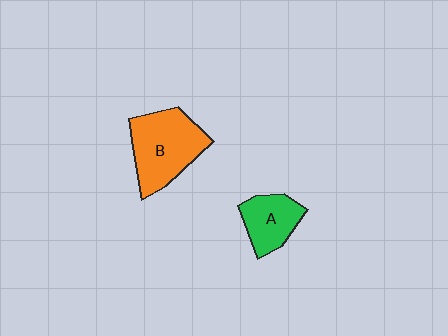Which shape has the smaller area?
Shape A (green).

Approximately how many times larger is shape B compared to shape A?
Approximately 1.7 times.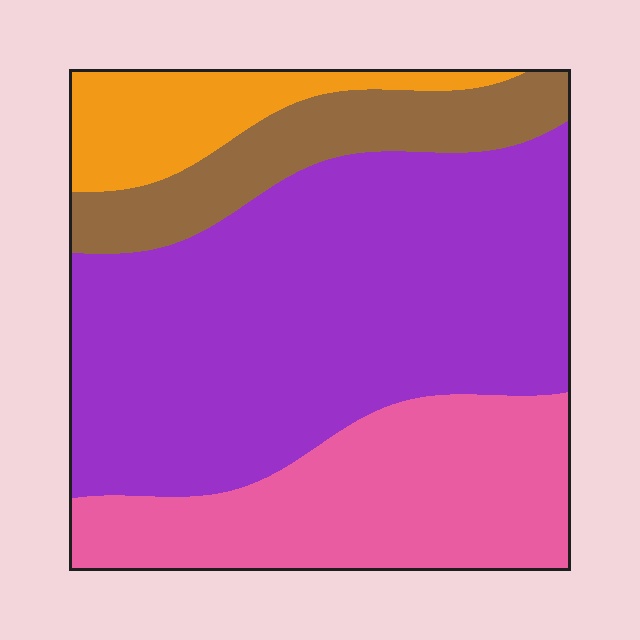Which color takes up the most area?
Purple, at roughly 50%.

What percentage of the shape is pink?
Pink covers 25% of the shape.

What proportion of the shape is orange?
Orange takes up less than a sixth of the shape.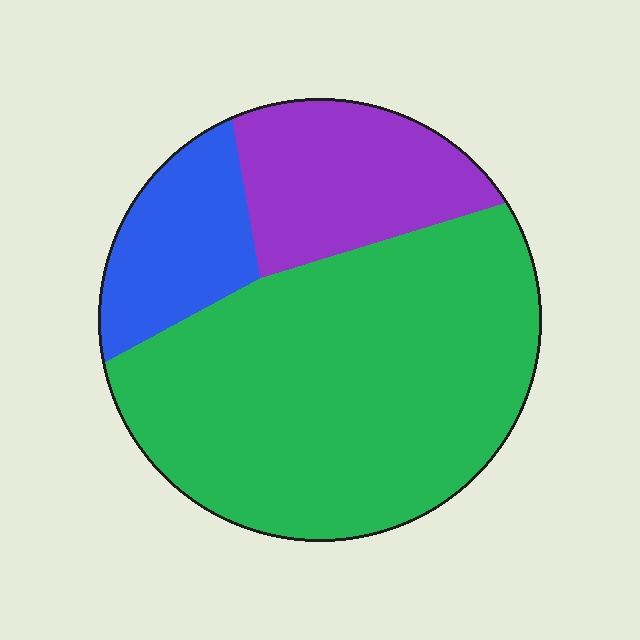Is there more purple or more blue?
Purple.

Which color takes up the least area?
Blue, at roughly 15%.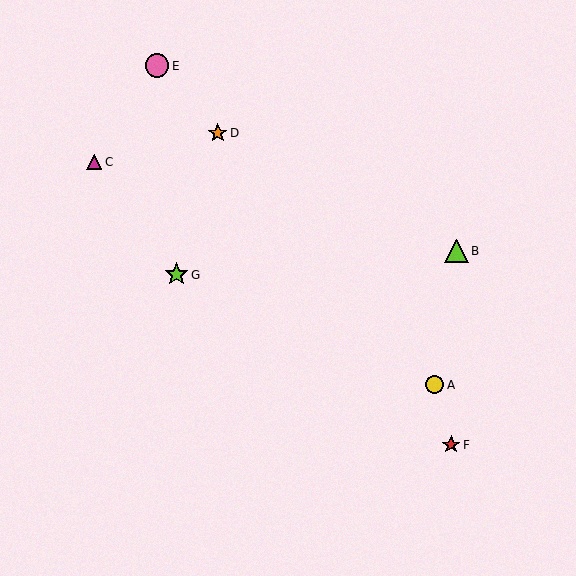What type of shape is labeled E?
Shape E is a pink circle.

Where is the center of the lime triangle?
The center of the lime triangle is at (456, 251).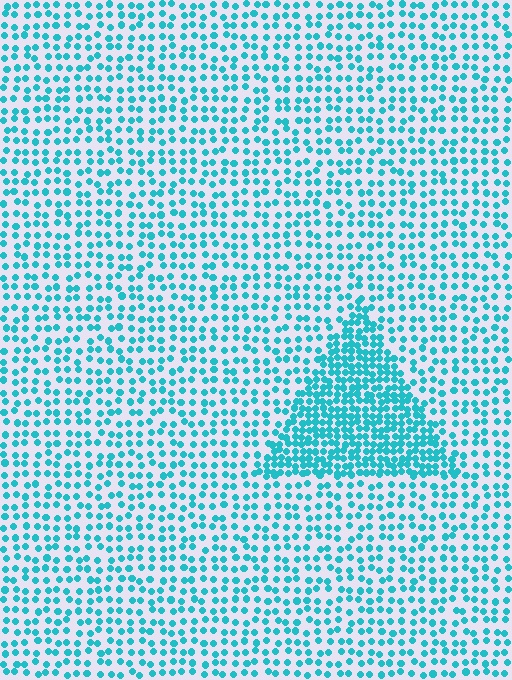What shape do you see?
I see a triangle.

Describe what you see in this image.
The image contains small cyan elements arranged at two different densities. A triangle-shaped region is visible where the elements are more densely packed than the surrounding area.